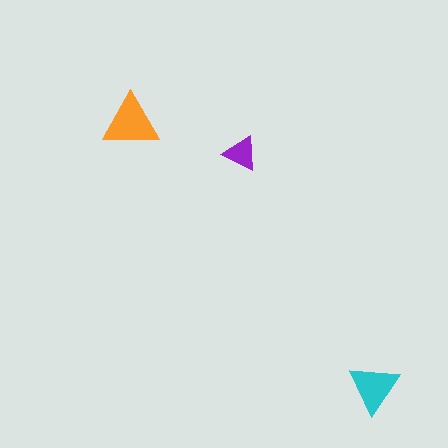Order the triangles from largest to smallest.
the orange one, the cyan one, the purple one.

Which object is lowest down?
The cyan triangle is bottommost.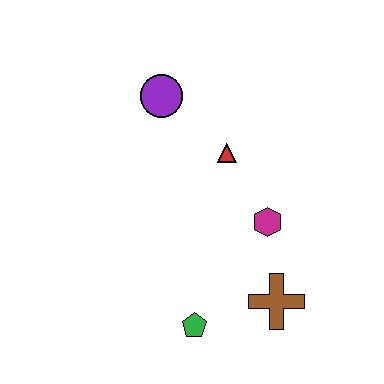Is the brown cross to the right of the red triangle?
Yes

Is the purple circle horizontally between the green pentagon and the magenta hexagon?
No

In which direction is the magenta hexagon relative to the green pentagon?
The magenta hexagon is above the green pentagon.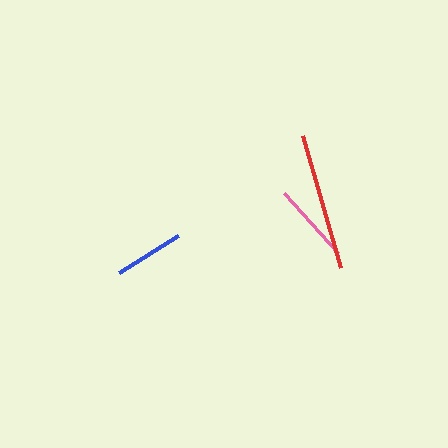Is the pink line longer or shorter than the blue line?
The pink line is longer than the blue line.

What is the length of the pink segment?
The pink segment is approximately 81 pixels long.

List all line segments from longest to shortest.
From longest to shortest: red, pink, blue.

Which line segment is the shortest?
The blue line is the shortest at approximately 70 pixels.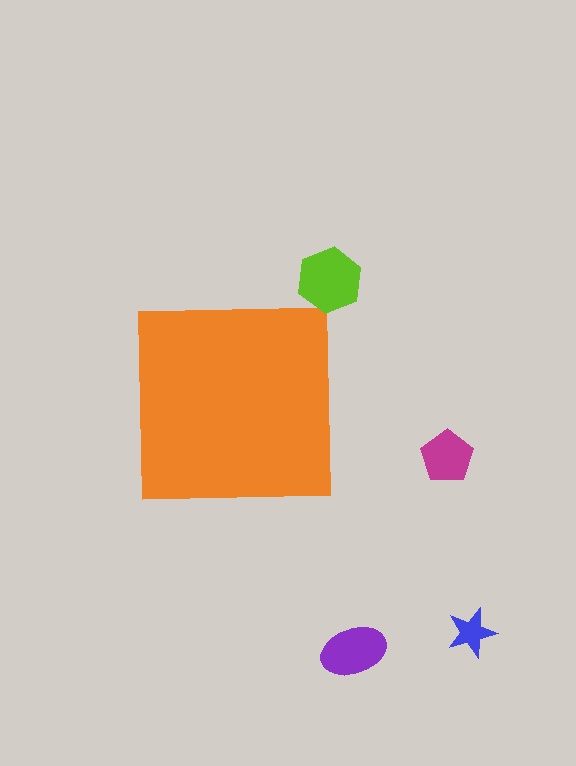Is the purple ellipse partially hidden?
No, the purple ellipse is fully visible.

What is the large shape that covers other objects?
An orange square.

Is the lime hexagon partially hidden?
No, the lime hexagon is fully visible.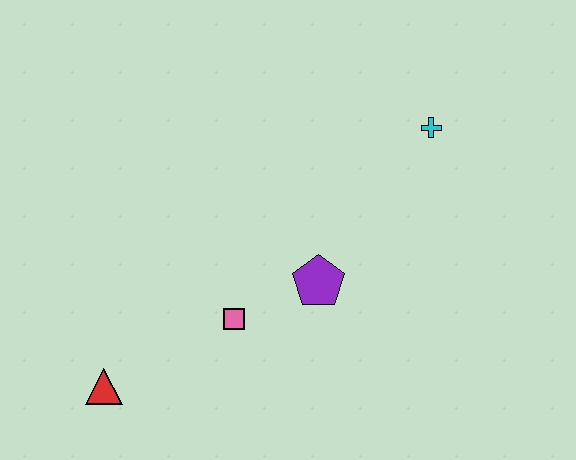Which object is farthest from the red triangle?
The cyan cross is farthest from the red triangle.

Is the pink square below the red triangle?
No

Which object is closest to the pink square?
The purple pentagon is closest to the pink square.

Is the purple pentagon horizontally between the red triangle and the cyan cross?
Yes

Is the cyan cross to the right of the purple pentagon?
Yes